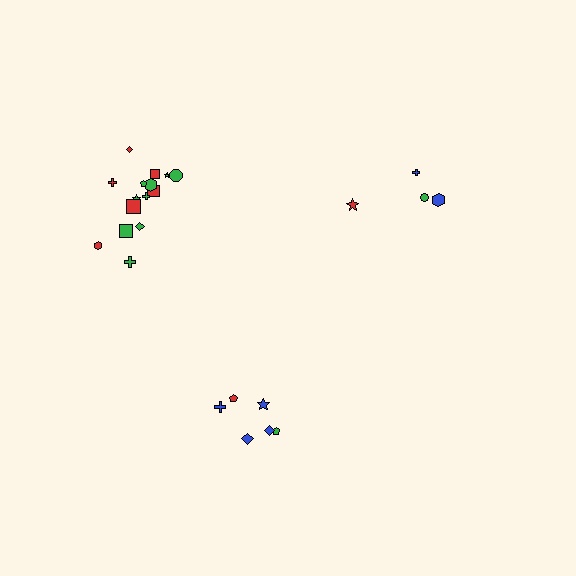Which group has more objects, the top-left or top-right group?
The top-left group.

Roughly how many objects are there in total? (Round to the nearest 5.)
Roughly 25 objects in total.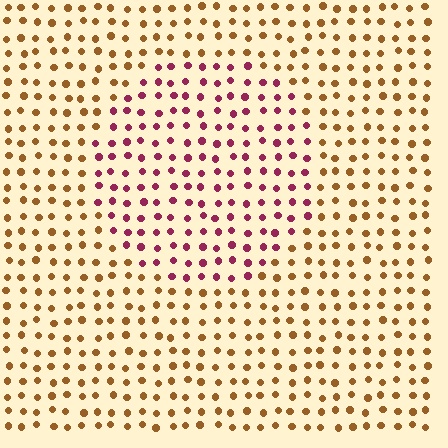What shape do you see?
I see a circle.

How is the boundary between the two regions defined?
The boundary is defined purely by a slight shift in hue (about 57 degrees). Spacing, size, and orientation are identical on both sides.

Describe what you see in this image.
The image is filled with small brown elements in a uniform arrangement. A circle-shaped region is visible where the elements are tinted to a slightly different hue, forming a subtle color boundary.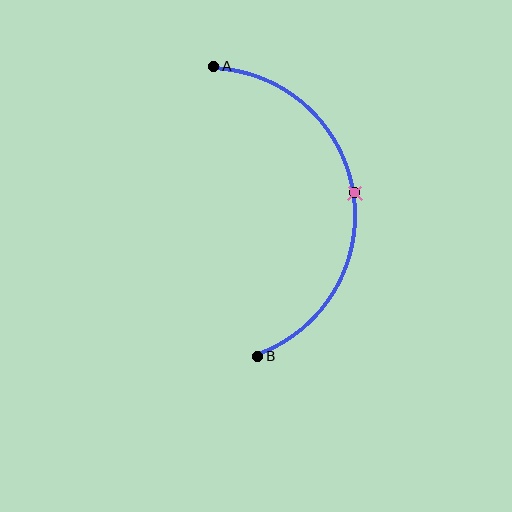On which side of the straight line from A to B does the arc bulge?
The arc bulges to the right of the straight line connecting A and B.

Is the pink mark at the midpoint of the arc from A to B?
Yes. The pink mark lies on the arc at equal arc-length from both A and B — it is the arc midpoint.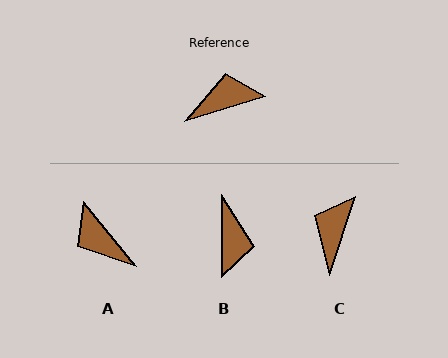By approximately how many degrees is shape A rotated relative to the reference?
Approximately 112 degrees counter-clockwise.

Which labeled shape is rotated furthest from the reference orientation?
A, about 112 degrees away.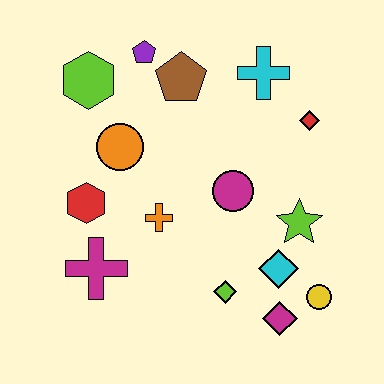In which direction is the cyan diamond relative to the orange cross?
The cyan diamond is to the right of the orange cross.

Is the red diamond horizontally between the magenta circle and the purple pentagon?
No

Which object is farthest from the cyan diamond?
The lime hexagon is farthest from the cyan diamond.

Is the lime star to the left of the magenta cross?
No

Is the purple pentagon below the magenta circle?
No